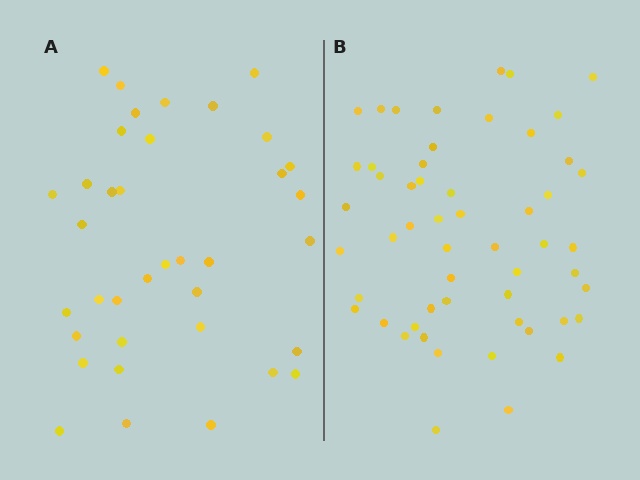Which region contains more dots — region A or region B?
Region B (the right region) has more dots.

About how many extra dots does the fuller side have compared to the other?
Region B has approximately 15 more dots than region A.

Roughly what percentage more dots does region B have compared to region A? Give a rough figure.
About 45% more.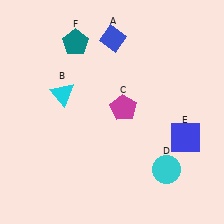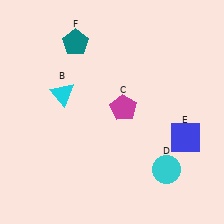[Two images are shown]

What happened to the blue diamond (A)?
The blue diamond (A) was removed in Image 2. It was in the top-right area of Image 1.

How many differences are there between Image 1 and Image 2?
There is 1 difference between the two images.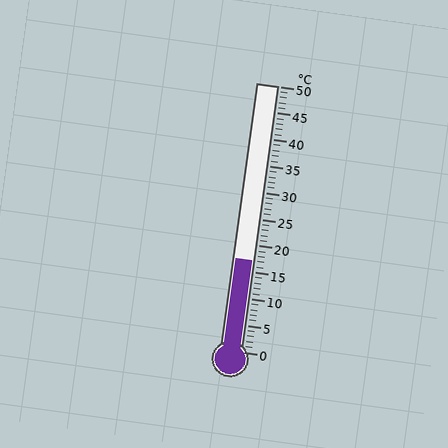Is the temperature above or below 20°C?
The temperature is below 20°C.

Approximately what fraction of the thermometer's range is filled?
The thermometer is filled to approximately 35% of its range.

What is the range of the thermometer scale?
The thermometer scale ranges from 0°C to 50°C.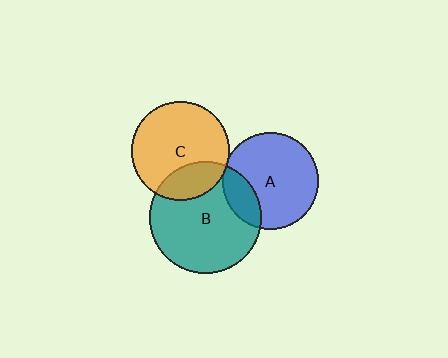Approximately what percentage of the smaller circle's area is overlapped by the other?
Approximately 20%.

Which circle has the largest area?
Circle B (teal).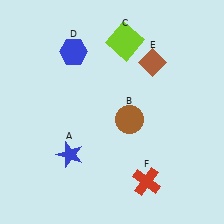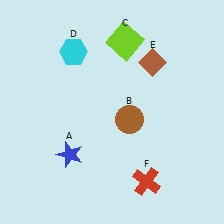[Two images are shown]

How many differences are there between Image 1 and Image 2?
There is 1 difference between the two images.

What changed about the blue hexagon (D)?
In Image 1, D is blue. In Image 2, it changed to cyan.